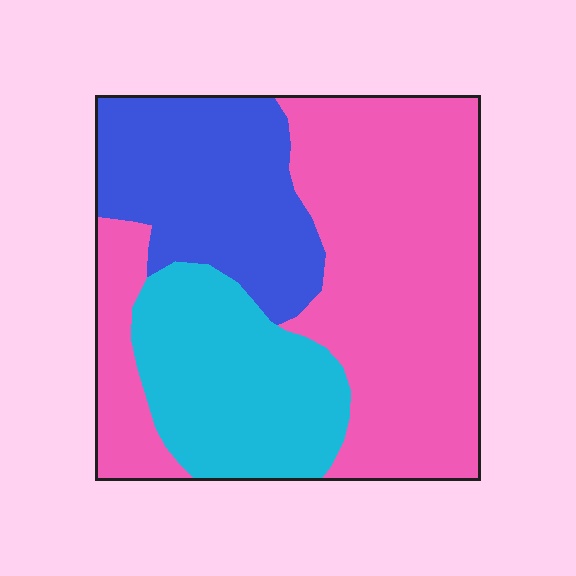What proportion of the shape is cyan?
Cyan covers about 25% of the shape.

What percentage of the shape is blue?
Blue covers roughly 25% of the shape.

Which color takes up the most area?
Pink, at roughly 50%.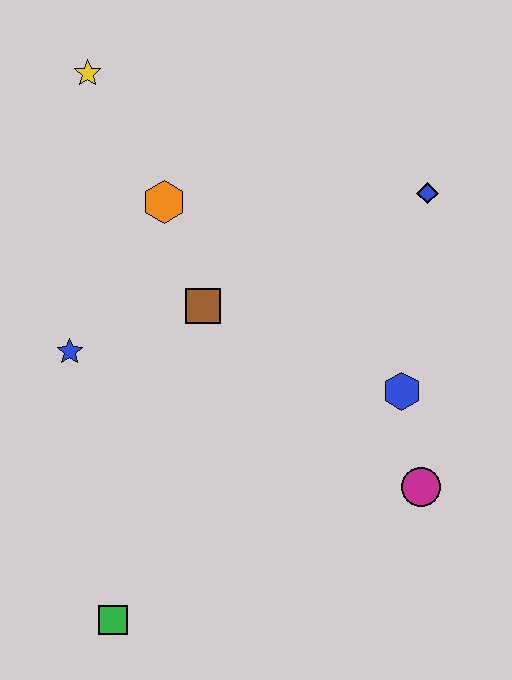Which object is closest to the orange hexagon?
The brown square is closest to the orange hexagon.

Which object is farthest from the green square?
The yellow star is farthest from the green square.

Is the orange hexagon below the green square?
No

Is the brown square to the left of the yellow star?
No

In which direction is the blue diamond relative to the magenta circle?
The blue diamond is above the magenta circle.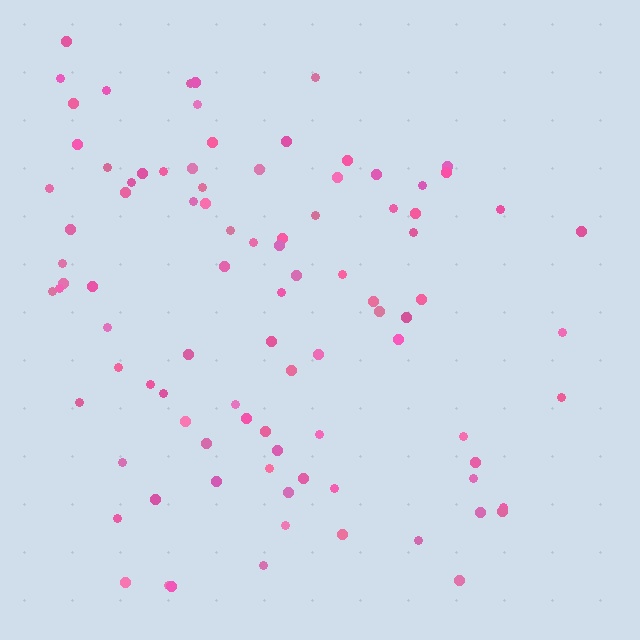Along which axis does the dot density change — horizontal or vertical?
Horizontal.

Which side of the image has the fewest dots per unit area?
The right.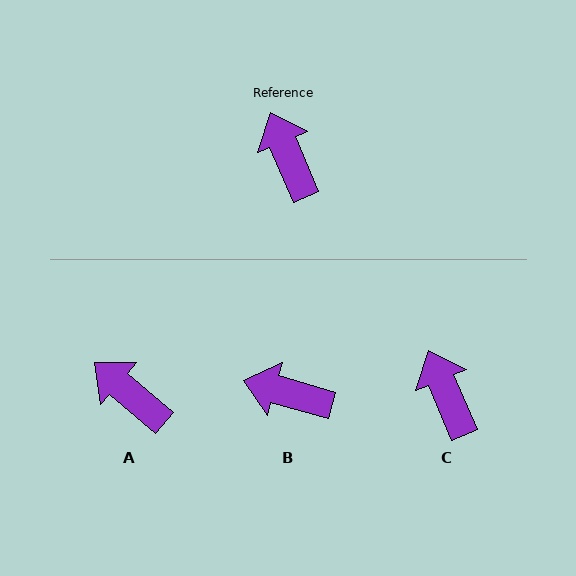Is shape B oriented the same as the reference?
No, it is off by about 51 degrees.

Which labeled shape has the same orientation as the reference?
C.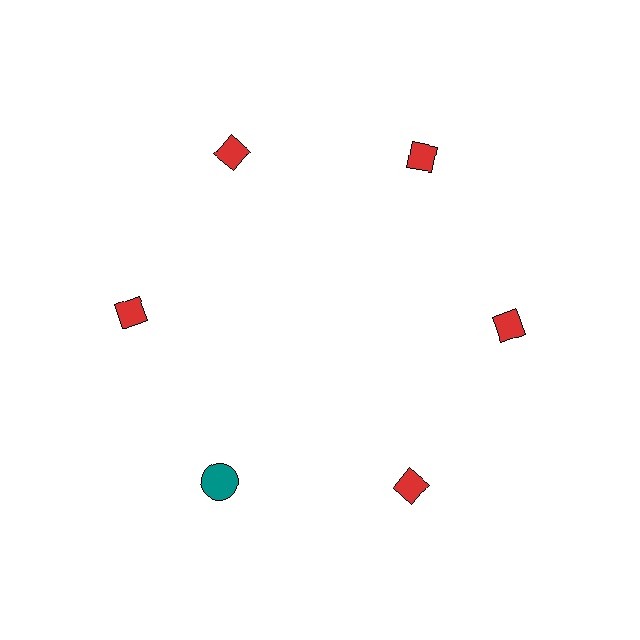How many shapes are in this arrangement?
There are 6 shapes arranged in a ring pattern.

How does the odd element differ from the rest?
It differs in both color (teal instead of red) and shape (circle instead of diamond).